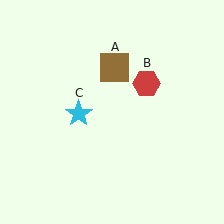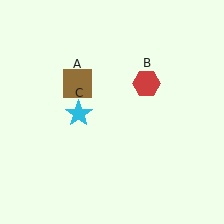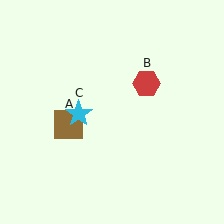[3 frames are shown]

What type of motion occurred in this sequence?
The brown square (object A) rotated counterclockwise around the center of the scene.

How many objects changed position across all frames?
1 object changed position: brown square (object A).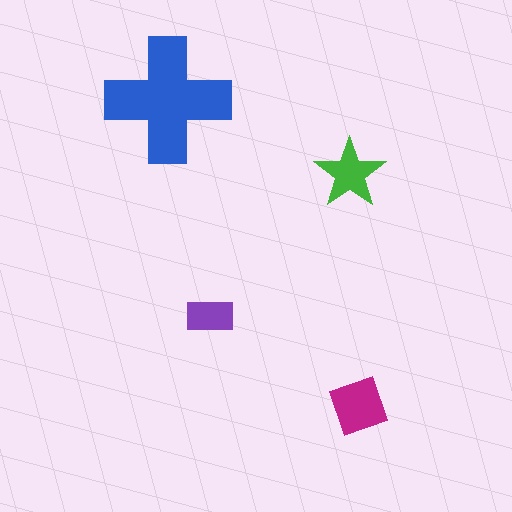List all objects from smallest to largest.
The purple rectangle, the green star, the magenta diamond, the blue cross.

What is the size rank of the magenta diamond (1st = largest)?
2nd.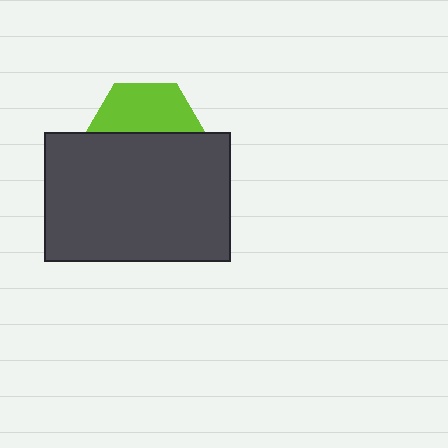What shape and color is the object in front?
The object in front is a dark gray rectangle.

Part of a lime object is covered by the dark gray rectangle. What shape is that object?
It is a hexagon.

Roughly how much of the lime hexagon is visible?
A small part of it is visible (roughly 42%).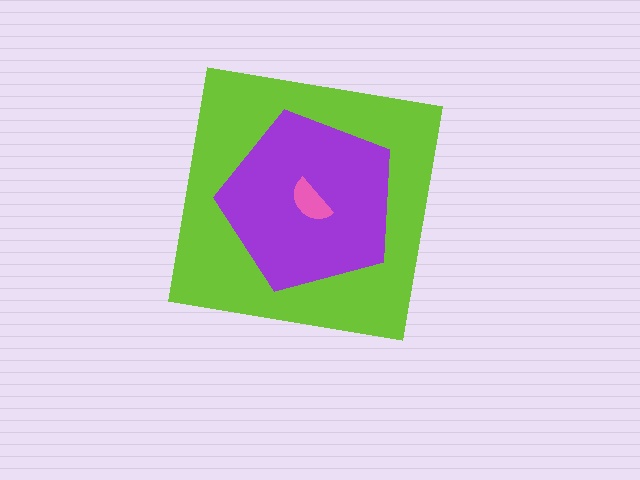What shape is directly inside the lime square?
The purple pentagon.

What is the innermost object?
The pink semicircle.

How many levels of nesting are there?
3.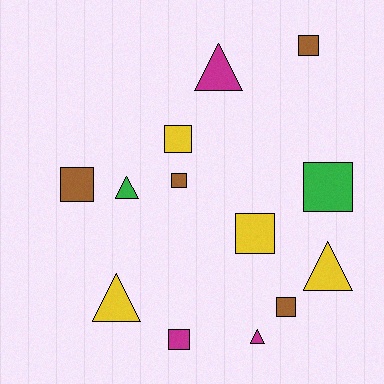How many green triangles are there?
There is 1 green triangle.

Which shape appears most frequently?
Square, with 8 objects.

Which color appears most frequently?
Brown, with 4 objects.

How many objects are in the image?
There are 13 objects.